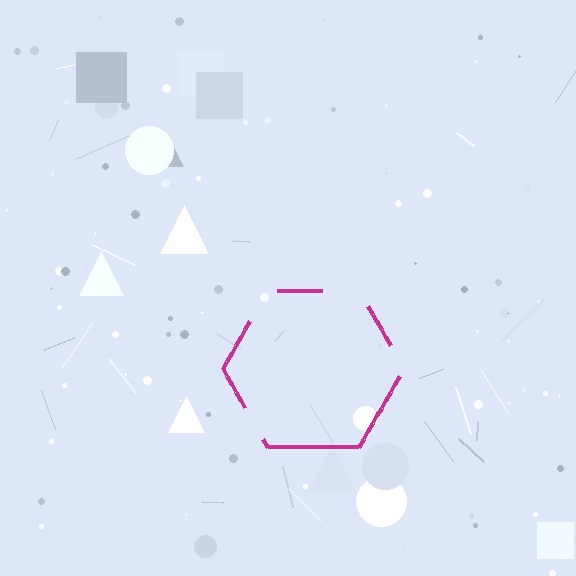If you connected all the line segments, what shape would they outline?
They would outline a hexagon.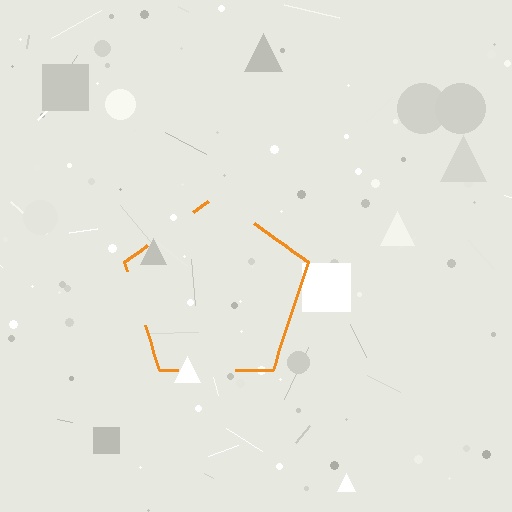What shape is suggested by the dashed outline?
The dashed outline suggests a pentagon.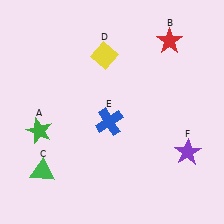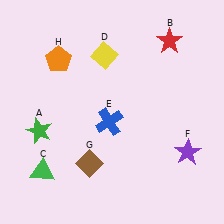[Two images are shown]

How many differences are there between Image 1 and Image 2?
There are 2 differences between the two images.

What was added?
A brown diamond (G), an orange pentagon (H) were added in Image 2.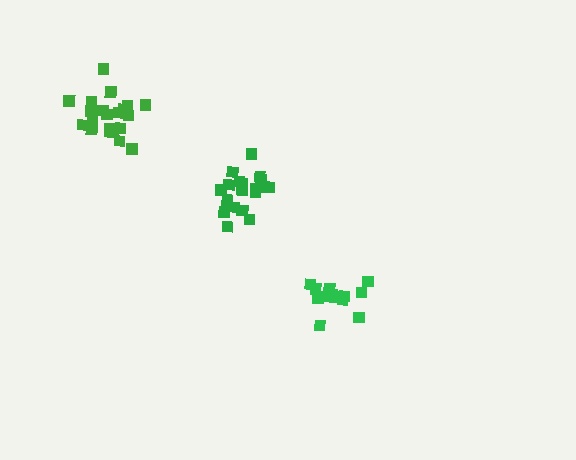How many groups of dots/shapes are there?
There are 3 groups.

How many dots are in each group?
Group 1: 21 dots, Group 2: 16 dots, Group 3: 21 dots (58 total).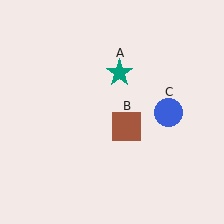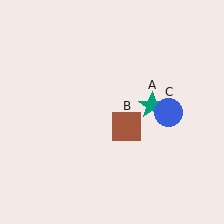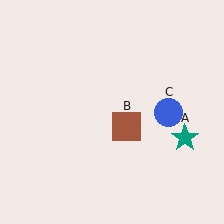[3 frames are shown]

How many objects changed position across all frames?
1 object changed position: teal star (object A).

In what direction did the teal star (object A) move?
The teal star (object A) moved down and to the right.